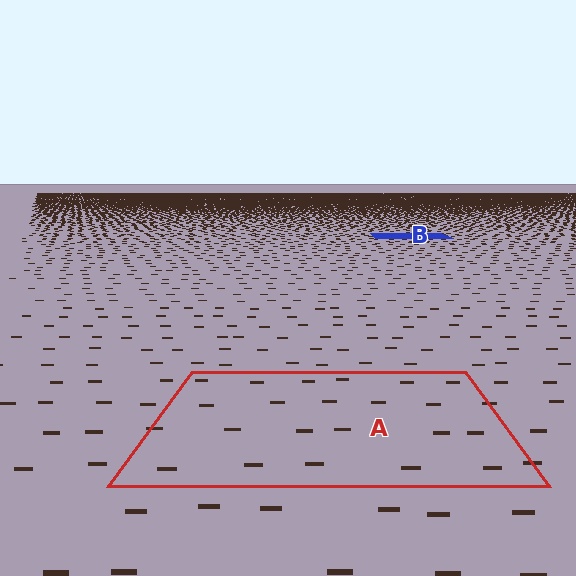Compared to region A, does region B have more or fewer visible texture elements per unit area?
Region B has more texture elements per unit area — they are packed more densely because it is farther away.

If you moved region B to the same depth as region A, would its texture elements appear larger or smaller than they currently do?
They would appear larger. At a closer depth, the same texture elements are projected at a bigger on-screen size.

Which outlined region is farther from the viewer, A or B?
Region B is farther from the viewer — the texture elements inside it appear smaller and more densely packed.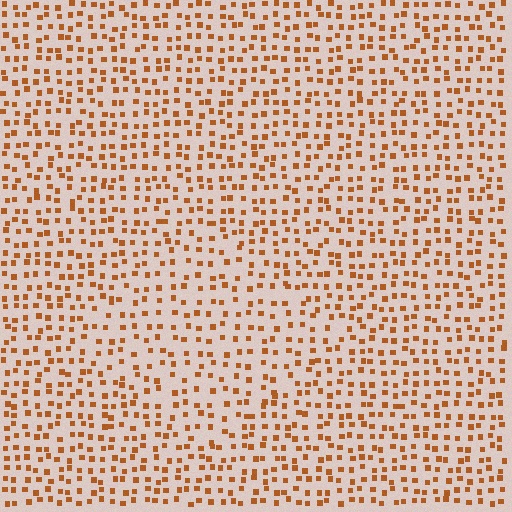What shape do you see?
I see a diamond.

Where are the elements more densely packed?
The elements are more densely packed outside the diamond boundary.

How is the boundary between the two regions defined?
The boundary is defined by a change in element density (approximately 1.4x ratio). All elements are the same color, size, and shape.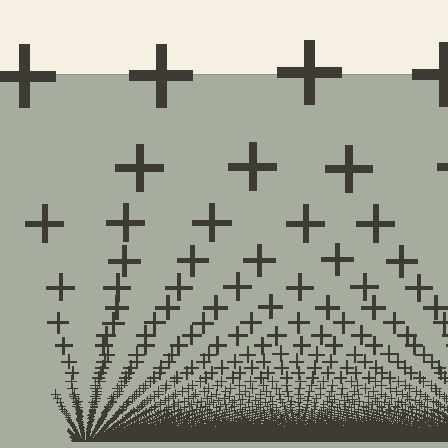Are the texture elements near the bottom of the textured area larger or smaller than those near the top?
Smaller. The gradient is inverted — elements near the bottom are smaller and denser.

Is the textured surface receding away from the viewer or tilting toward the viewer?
The surface appears to tilt toward the viewer. Texture elements get larger and sparser toward the top.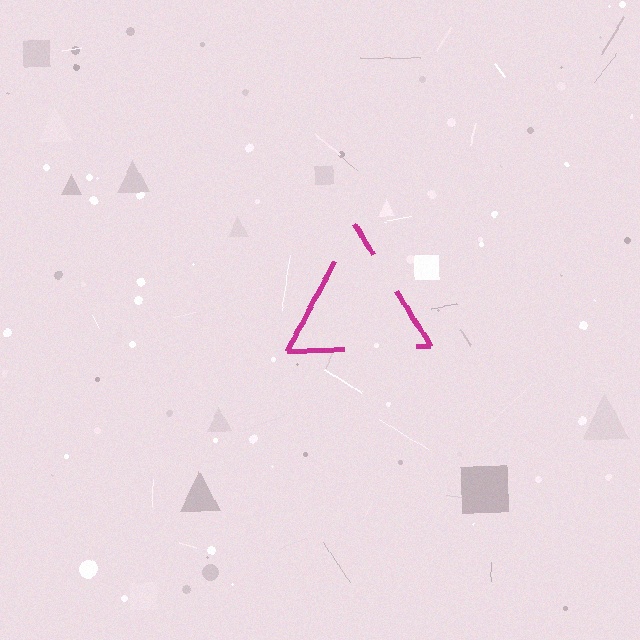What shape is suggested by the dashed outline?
The dashed outline suggests a triangle.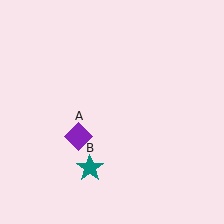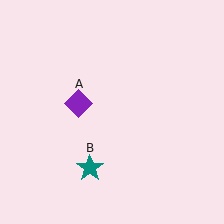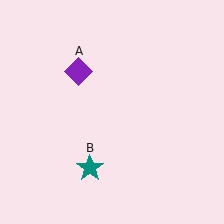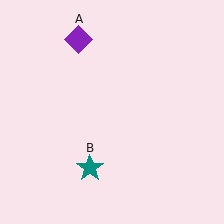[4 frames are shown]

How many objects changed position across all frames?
1 object changed position: purple diamond (object A).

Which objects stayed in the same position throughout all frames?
Teal star (object B) remained stationary.